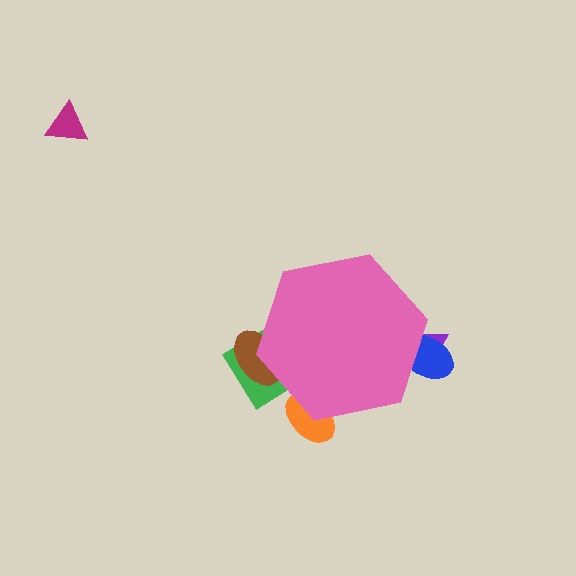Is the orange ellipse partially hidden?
Yes, the orange ellipse is partially hidden behind the pink hexagon.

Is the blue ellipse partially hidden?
Yes, the blue ellipse is partially hidden behind the pink hexagon.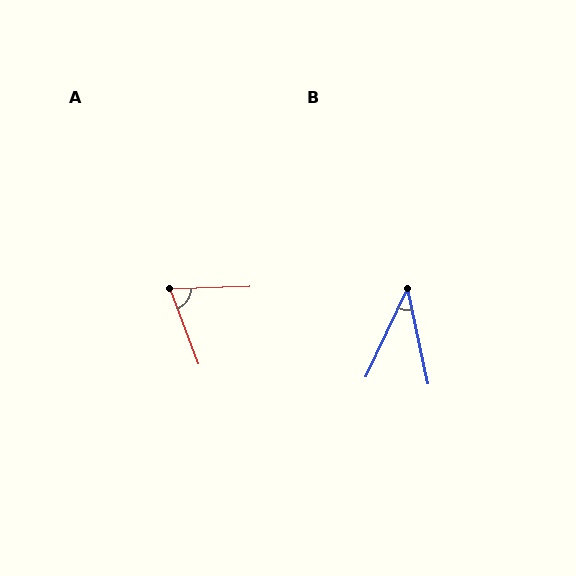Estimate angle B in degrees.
Approximately 37 degrees.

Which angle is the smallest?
B, at approximately 37 degrees.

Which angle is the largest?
A, at approximately 71 degrees.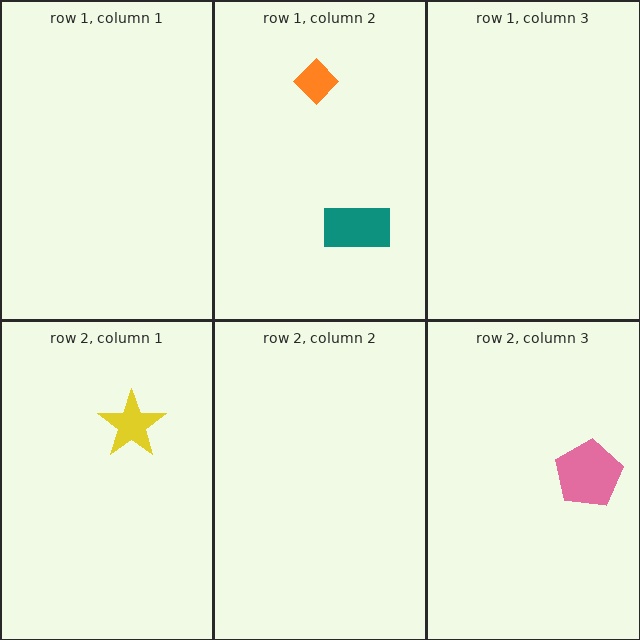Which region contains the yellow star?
The row 2, column 1 region.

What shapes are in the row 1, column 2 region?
The orange diamond, the teal rectangle.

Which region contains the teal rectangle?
The row 1, column 2 region.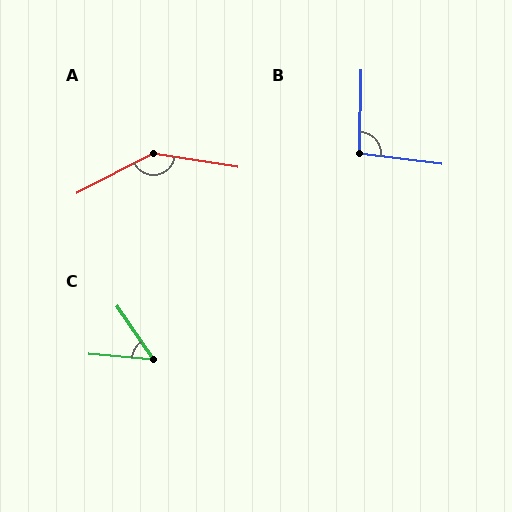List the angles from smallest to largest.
C (51°), B (96°), A (144°).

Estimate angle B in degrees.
Approximately 96 degrees.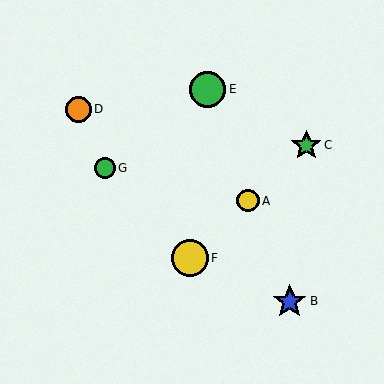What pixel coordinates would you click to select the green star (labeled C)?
Click at (306, 145) to select the green star C.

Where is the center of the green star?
The center of the green star is at (306, 145).